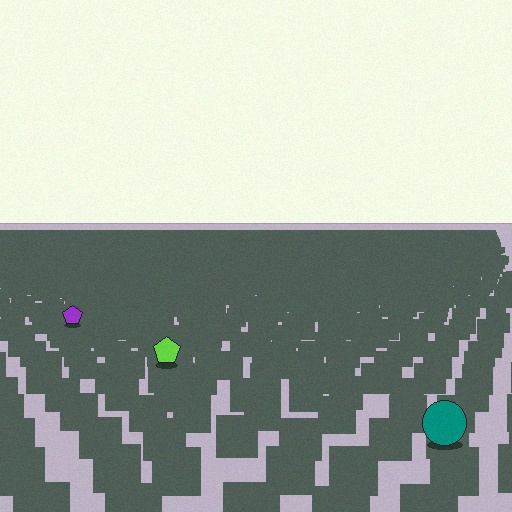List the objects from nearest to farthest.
From nearest to farthest: the teal circle, the lime pentagon, the purple pentagon.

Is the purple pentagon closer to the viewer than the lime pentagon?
No. The lime pentagon is closer — you can tell from the texture gradient: the ground texture is coarser near it.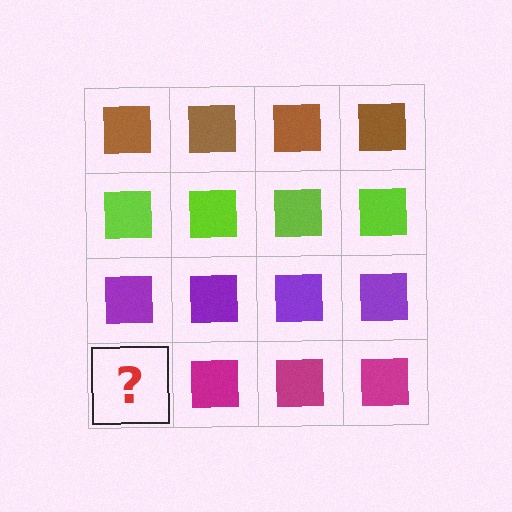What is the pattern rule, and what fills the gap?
The rule is that each row has a consistent color. The gap should be filled with a magenta square.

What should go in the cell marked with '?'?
The missing cell should contain a magenta square.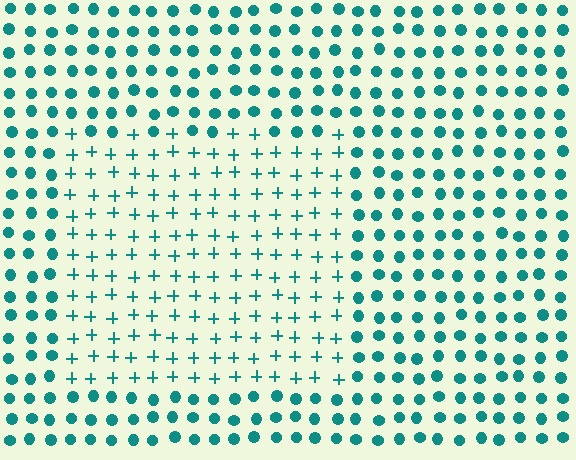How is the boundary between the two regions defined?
The boundary is defined by a change in element shape: plus signs inside vs. circles outside. All elements share the same color and spacing.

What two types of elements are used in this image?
The image uses plus signs inside the rectangle region and circles outside it.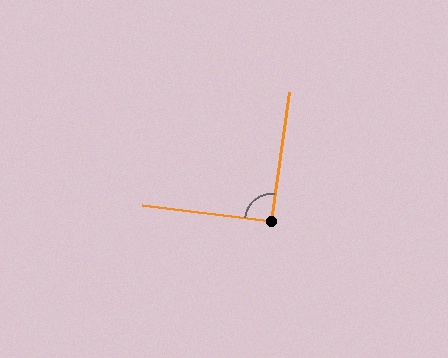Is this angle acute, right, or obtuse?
It is approximately a right angle.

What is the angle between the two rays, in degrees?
Approximately 91 degrees.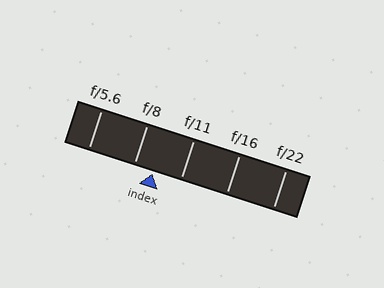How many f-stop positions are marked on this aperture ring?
There are 5 f-stop positions marked.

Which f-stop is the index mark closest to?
The index mark is closest to f/8.